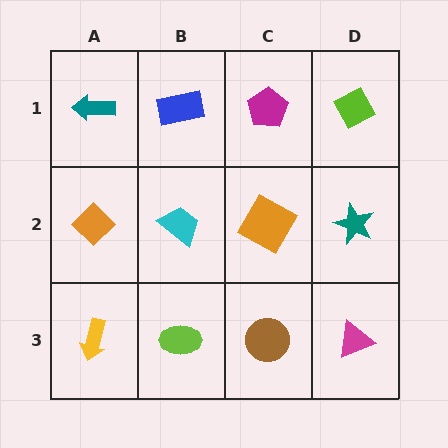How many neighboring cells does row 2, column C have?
4.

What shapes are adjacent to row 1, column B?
A cyan trapezoid (row 2, column B), a teal arrow (row 1, column A), a magenta pentagon (row 1, column C).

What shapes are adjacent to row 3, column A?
An orange diamond (row 2, column A), a lime ellipse (row 3, column B).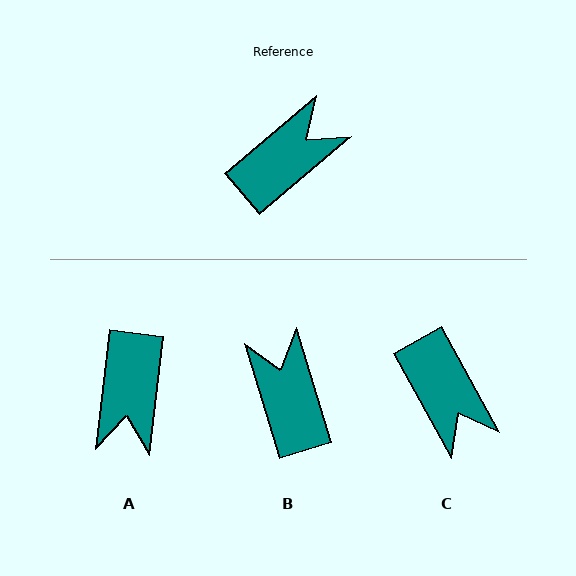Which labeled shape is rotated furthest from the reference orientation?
A, about 137 degrees away.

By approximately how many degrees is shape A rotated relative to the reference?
Approximately 137 degrees clockwise.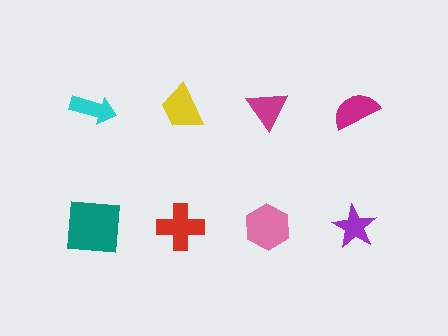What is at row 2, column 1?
A teal square.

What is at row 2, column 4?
A purple star.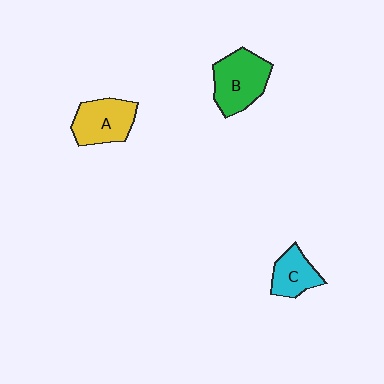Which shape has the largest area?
Shape B (green).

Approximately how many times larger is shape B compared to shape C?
Approximately 1.6 times.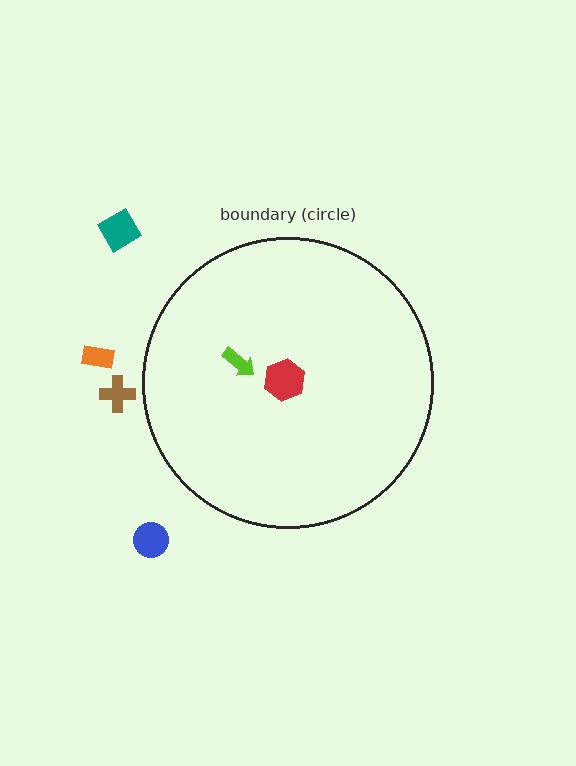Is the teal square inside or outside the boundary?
Outside.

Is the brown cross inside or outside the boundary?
Outside.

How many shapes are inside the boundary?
2 inside, 4 outside.